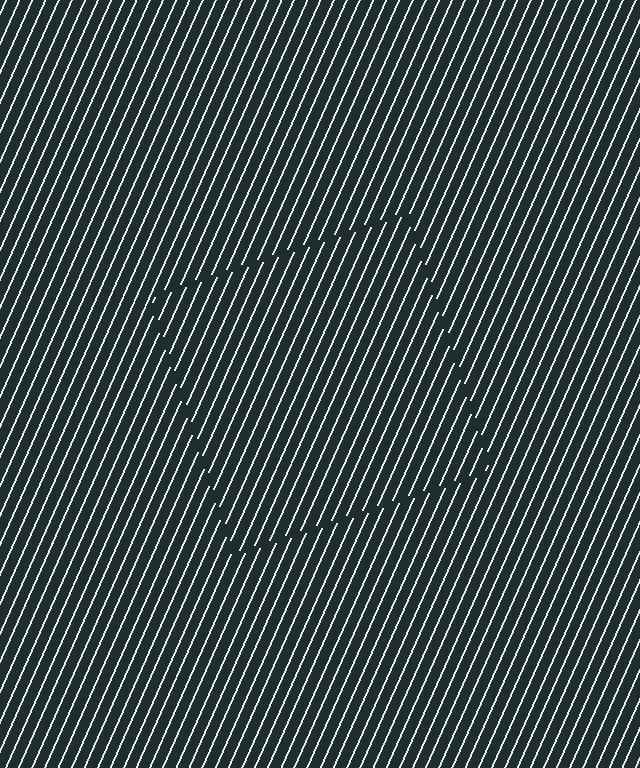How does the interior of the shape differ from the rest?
The interior of the shape contains the same grating, shifted by half a period — the contour is defined by the phase discontinuity where line-ends from the inner and outer gratings abut.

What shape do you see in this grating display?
An illusory square. The interior of the shape contains the same grating, shifted by half a period — the contour is defined by the phase discontinuity where line-ends from the inner and outer gratings abut.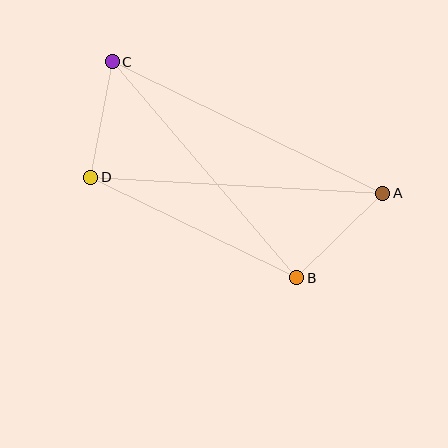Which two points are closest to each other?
Points C and D are closest to each other.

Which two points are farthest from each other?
Points A and C are farthest from each other.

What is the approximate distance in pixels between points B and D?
The distance between B and D is approximately 229 pixels.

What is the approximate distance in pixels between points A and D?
The distance between A and D is approximately 293 pixels.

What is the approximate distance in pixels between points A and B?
The distance between A and B is approximately 121 pixels.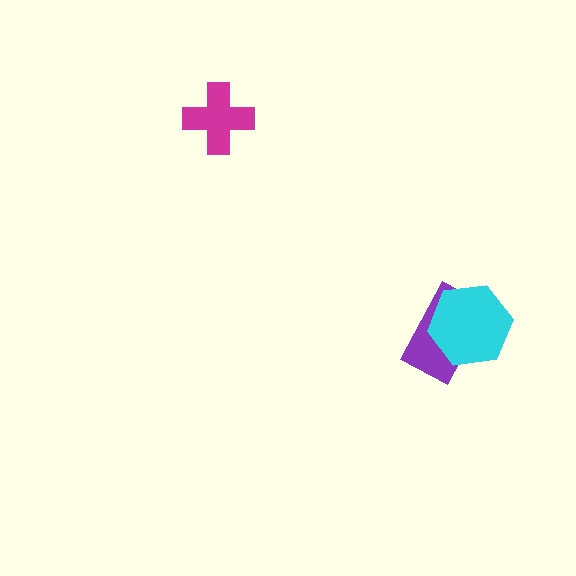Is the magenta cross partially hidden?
No, no other shape covers it.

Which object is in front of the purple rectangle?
The cyan hexagon is in front of the purple rectangle.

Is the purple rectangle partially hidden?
Yes, it is partially covered by another shape.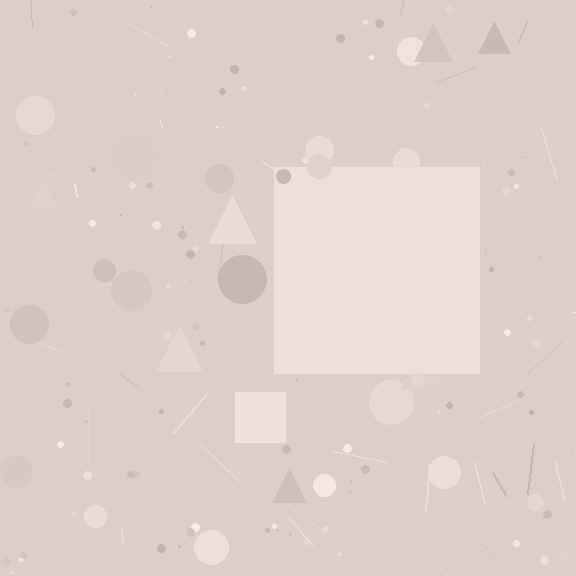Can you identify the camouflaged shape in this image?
The camouflaged shape is a square.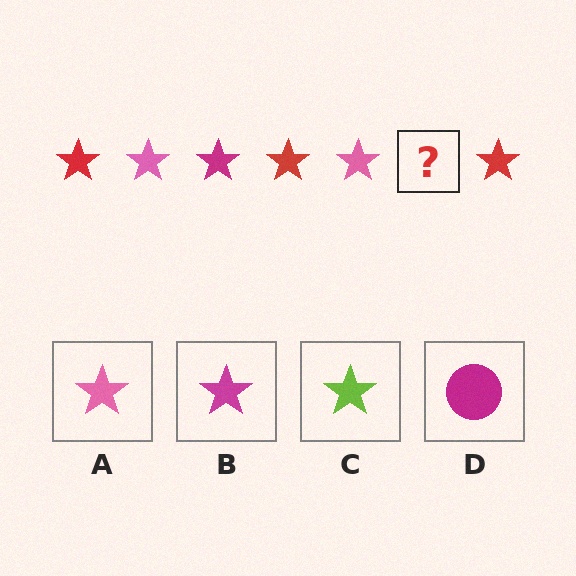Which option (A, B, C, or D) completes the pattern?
B.